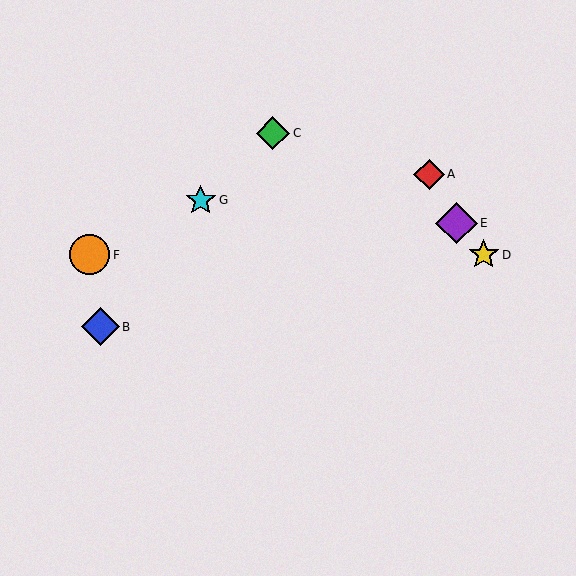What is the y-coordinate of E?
Object E is at y≈223.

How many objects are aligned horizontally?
2 objects (D, F) are aligned horizontally.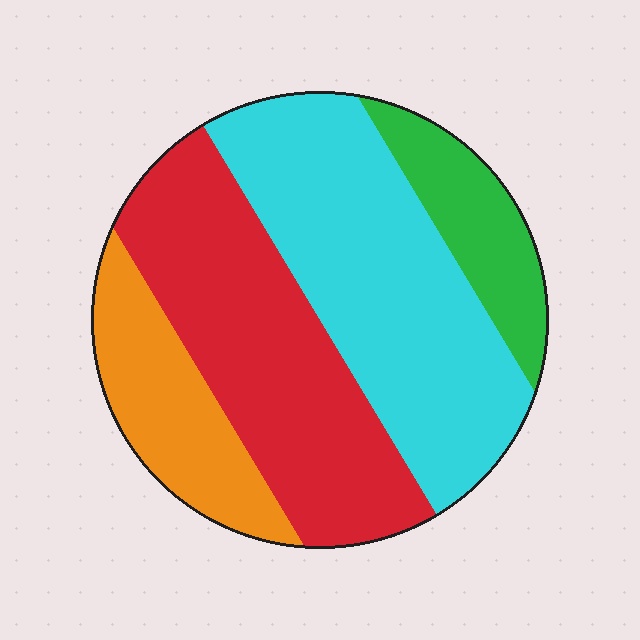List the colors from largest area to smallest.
From largest to smallest: cyan, red, orange, green.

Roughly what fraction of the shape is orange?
Orange covers about 15% of the shape.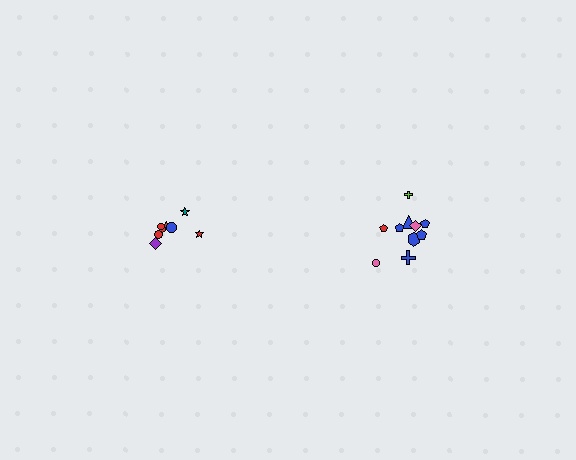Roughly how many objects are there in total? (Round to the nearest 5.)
Roughly 20 objects in total.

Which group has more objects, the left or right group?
The right group.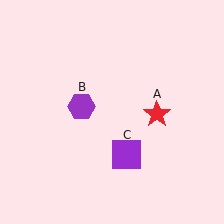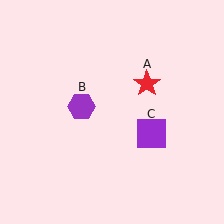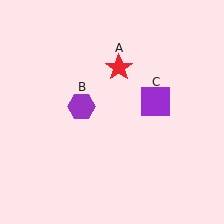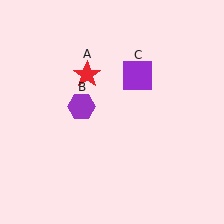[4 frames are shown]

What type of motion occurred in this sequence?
The red star (object A), purple square (object C) rotated counterclockwise around the center of the scene.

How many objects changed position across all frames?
2 objects changed position: red star (object A), purple square (object C).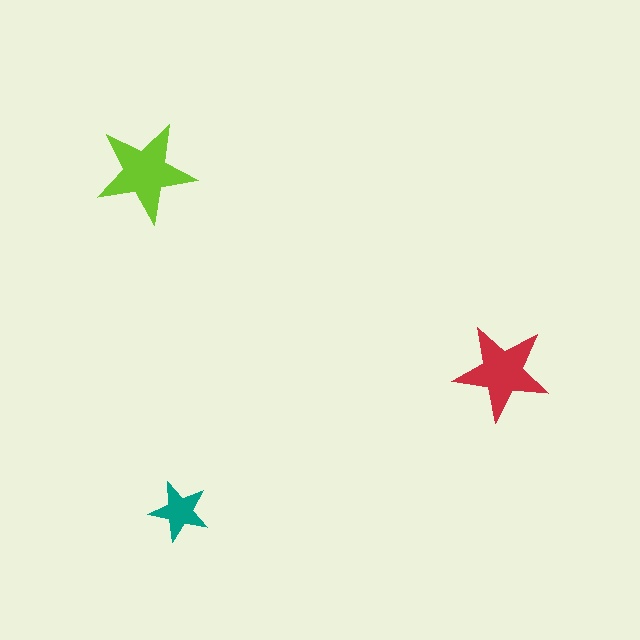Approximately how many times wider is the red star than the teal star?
About 1.5 times wider.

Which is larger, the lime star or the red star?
The lime one.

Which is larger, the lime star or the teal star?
The lime one.